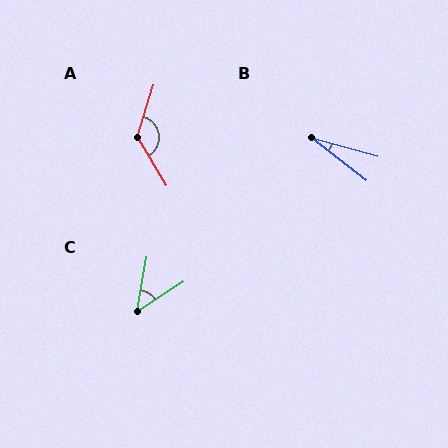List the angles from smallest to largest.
B (23°), C (47°), A (131°).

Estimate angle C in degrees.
Approximately 47 degrees.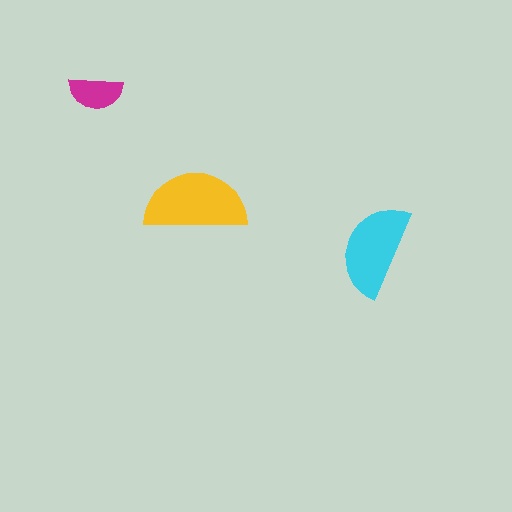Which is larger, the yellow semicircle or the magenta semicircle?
The yellow one.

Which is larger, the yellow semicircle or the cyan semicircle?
The yellow one.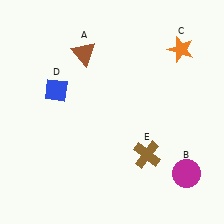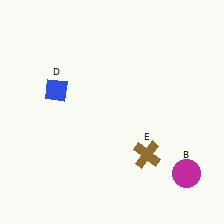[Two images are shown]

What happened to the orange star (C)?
The orange star (C) was removed in Image 2. It was in the top-right area of Image 1.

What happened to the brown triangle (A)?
The brown triangle (A) was removed in Image 2. It was in the top-left area of Image 1.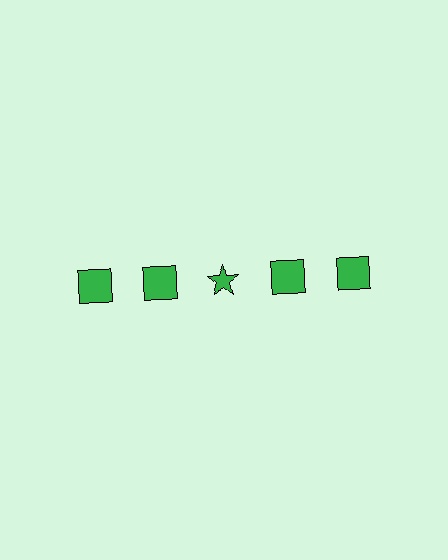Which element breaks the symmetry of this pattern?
The green star in the top row, center column breaks the symmetry. All other shapes are green squares.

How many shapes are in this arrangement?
There are 5 shapes arranged in a grid pattern.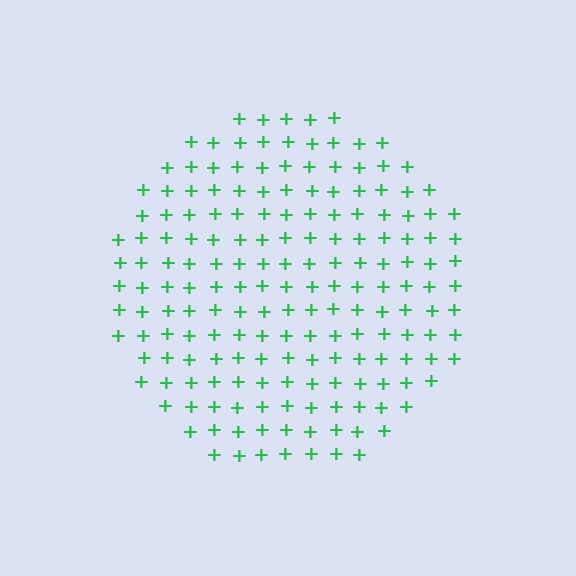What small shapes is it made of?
It is made of small plus signs.